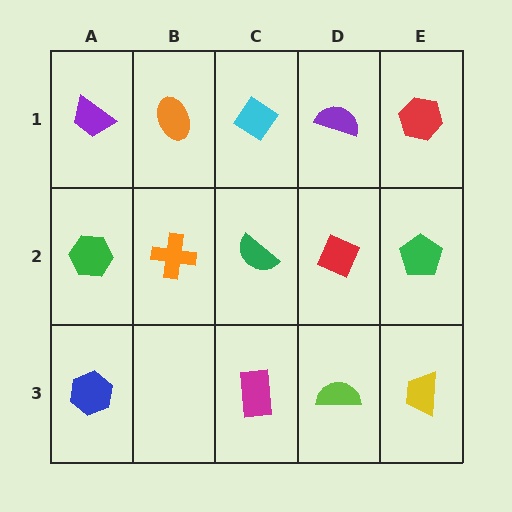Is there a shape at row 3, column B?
No, that cell is empty.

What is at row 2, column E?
A green pentagon.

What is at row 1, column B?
An orange ellipse.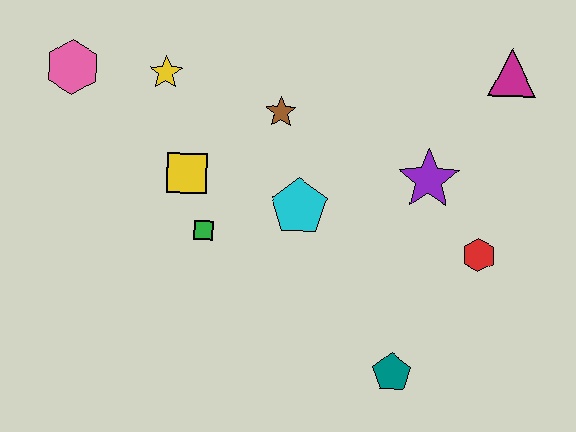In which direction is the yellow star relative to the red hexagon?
The yellow star is to the left of the red hexagon.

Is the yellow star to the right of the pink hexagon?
Yes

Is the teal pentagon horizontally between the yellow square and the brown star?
No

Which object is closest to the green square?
The yellow square is closest to the green square.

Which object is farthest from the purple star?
The pink hexagon is farthest from the purple star.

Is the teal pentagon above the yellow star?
No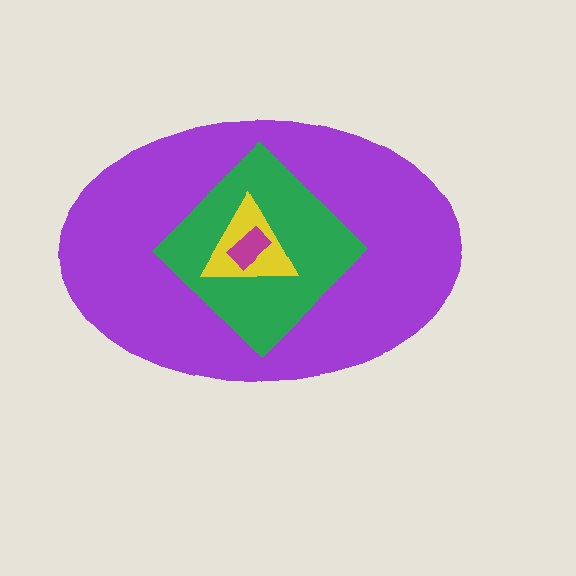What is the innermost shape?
The magenta rectangle.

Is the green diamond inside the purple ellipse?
Yes.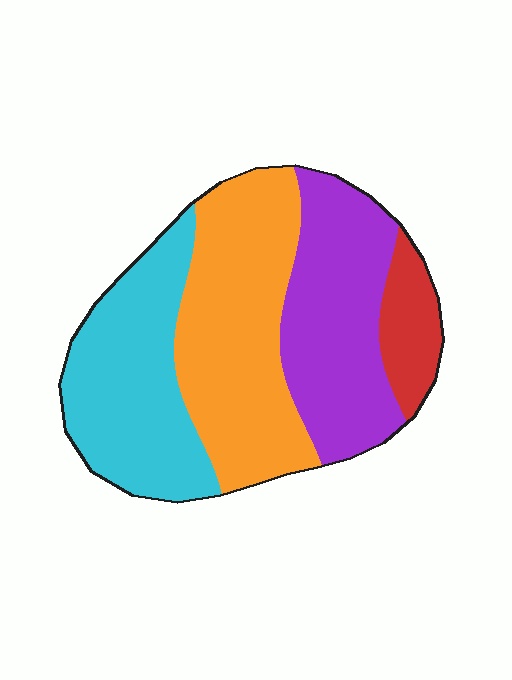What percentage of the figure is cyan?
Cyan covers around 30% of the figure.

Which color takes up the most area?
Orange, at roughly 35%.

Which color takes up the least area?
Red, at roughly 10%.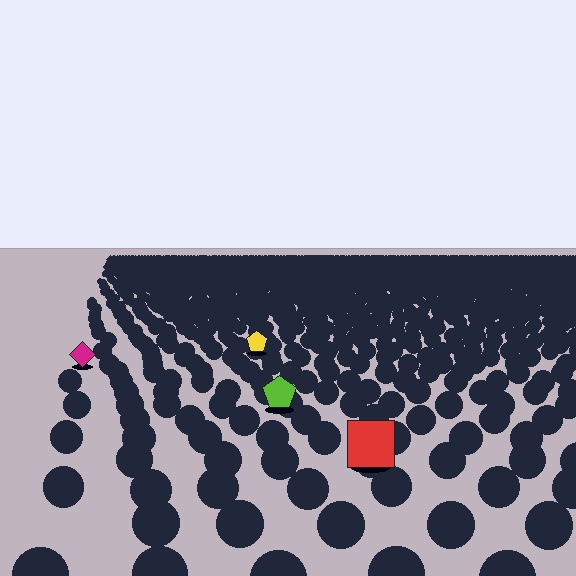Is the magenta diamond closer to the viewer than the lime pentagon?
No. The lime pentagon is closer — you can tell from the texture gradient: the ground texture is coarser near it.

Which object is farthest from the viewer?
The yellow pentagon is farthest from the viewer. It appears smaller and the ground texture around it is denser.